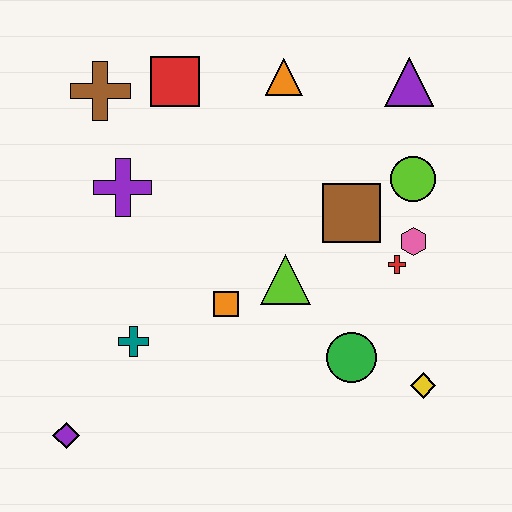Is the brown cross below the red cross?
No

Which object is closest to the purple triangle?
The lime circle is closest to the purple triangle.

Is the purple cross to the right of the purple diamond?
Yes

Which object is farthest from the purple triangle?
The purple diamond is farthest from the purple triangle.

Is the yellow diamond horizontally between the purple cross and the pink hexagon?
No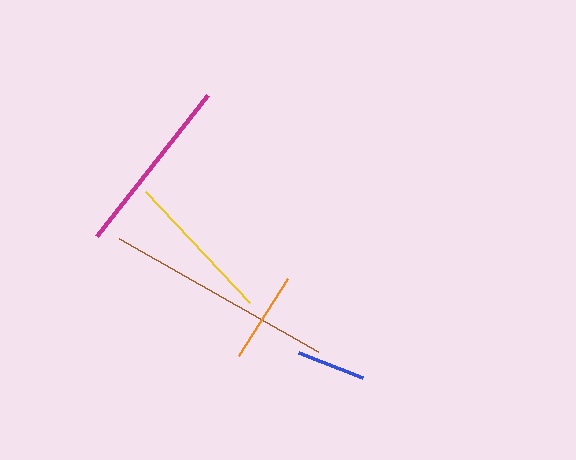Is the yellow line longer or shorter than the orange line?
The yellow line is longer than the orange line.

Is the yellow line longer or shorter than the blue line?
The yellow line is longer than the blue line.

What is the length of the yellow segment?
The yellow segment is approximately 152 pixels long.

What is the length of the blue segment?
The blue segment is approximately 70 pixels long.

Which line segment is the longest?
The brown line is the longest at approximately 230 pixels.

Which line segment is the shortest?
The blue line is the shortest at approximately 70 pixels.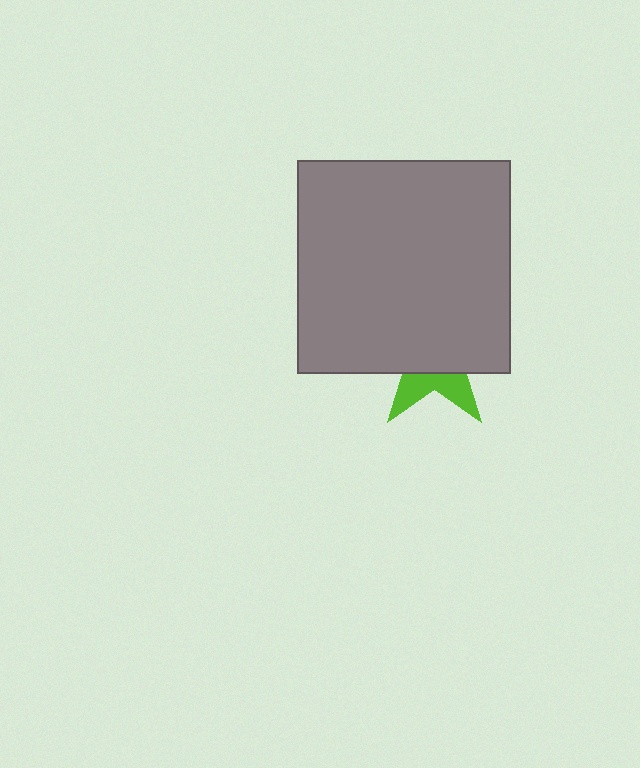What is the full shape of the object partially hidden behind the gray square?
The partially hidden object is a lime star.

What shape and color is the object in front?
The object in front is a gray square.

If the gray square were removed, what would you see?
You would see the complete lime star.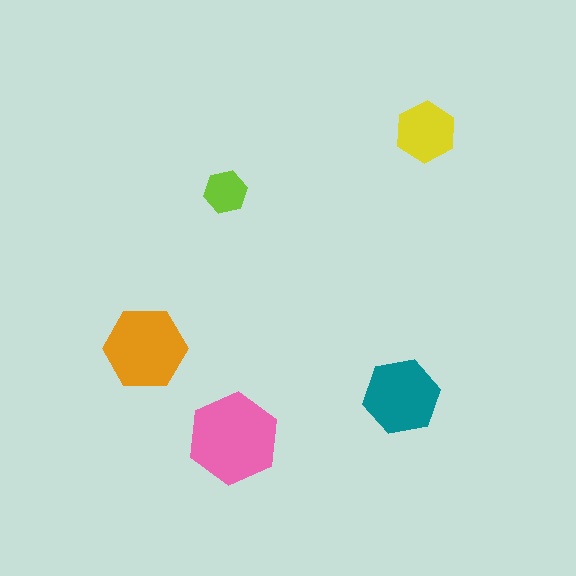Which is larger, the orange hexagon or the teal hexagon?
The orange one.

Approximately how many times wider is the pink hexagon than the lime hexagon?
About 2 times wider.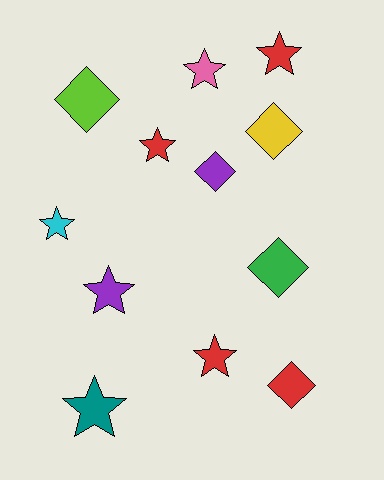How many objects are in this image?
There are 12 objects.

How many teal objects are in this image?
There is 1 teal object.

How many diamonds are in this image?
There are 5 diamonds.